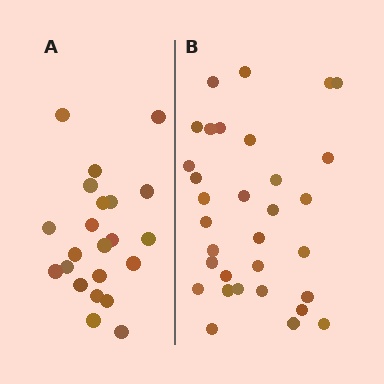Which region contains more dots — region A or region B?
Region B (the right region) has more dots.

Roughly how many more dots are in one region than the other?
Region B has roughly 10 or so more dots than region A.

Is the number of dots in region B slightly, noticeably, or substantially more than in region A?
Region B has substantially more. The ratio is roughly 1.5 to 1.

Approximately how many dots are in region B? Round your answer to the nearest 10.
About 30 dots. (The exact count is 32, which rounds to 30.)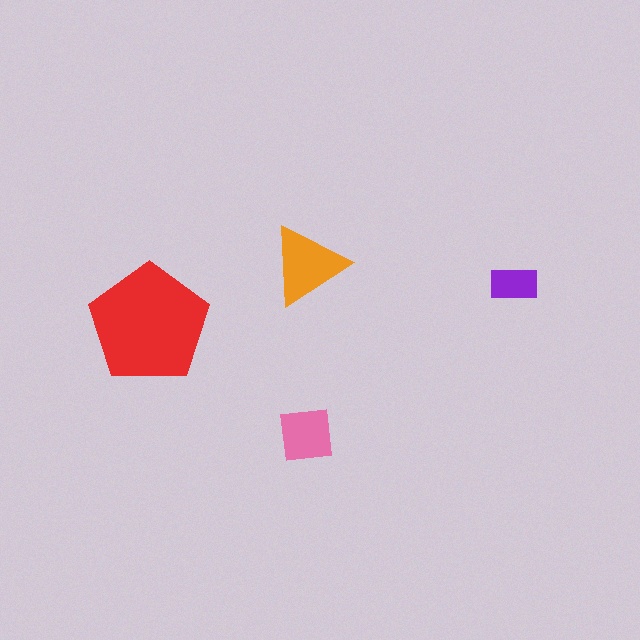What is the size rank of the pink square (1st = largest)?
3rd.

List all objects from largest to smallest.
The red pentagon, the orange triangle, the pink square, the purple rectangle.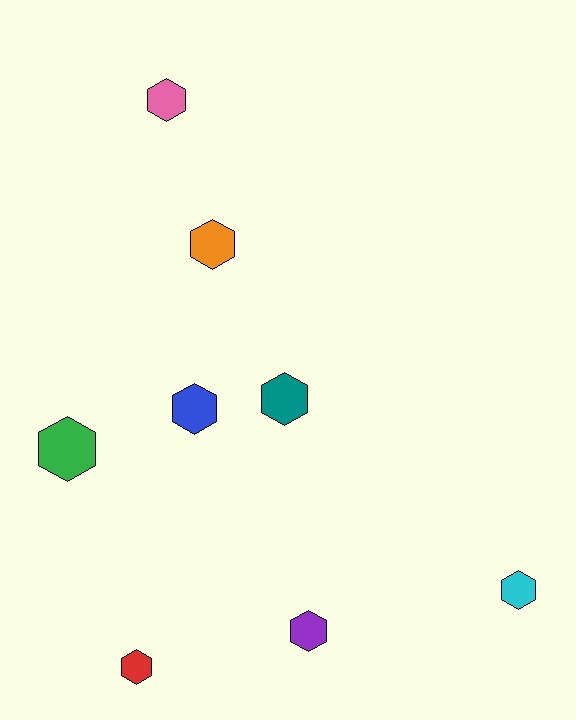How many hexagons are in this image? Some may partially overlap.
There are 8 hexagons.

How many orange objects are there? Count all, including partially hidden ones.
There is 1 orange object.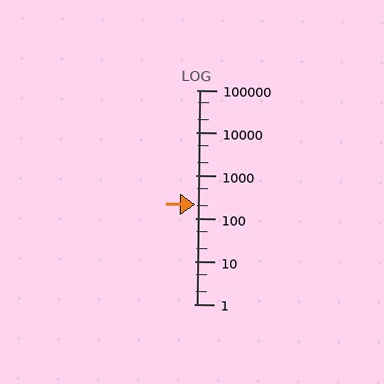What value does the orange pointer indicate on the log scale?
The pointer indicates approximately 210.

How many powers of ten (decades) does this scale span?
The scale spans 5 decades, from 1 to 100000.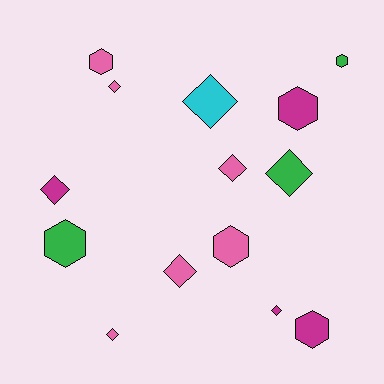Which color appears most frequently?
Pink, with 6 objects.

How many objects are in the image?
There are 14 objects.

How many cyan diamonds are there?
There is 1 cyan diamond.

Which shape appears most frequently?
Diamond, with 8 objects.